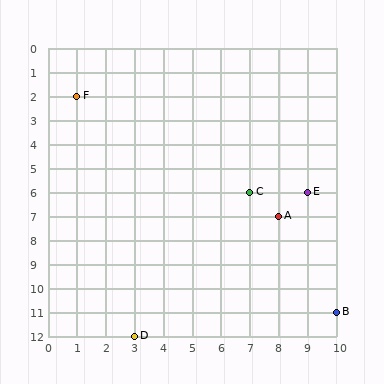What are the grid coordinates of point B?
Point B is at grid coordinates (10, 11).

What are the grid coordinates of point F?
Point F is at grid coordinates (1, 2).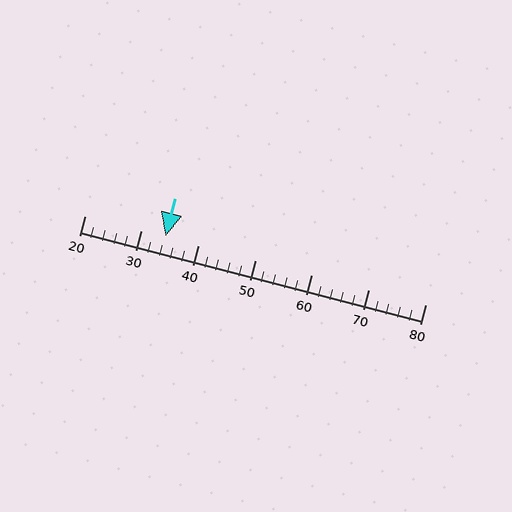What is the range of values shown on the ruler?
The ruler shows values from 20 to 80.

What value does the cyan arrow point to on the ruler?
The cyan arrow points to approximately 34.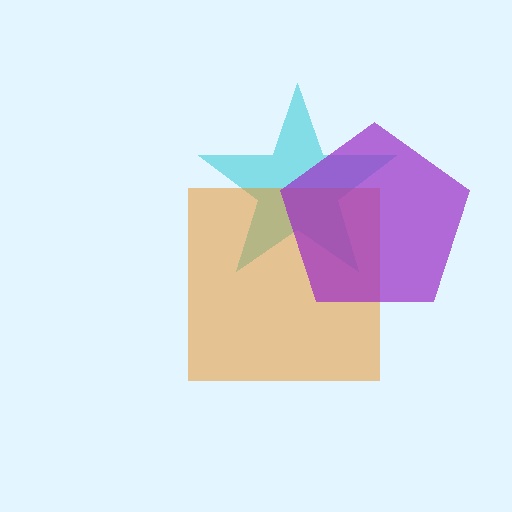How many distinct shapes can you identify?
There are 3 distinct shapes: a cyan star, an orange square, a purple pentagon.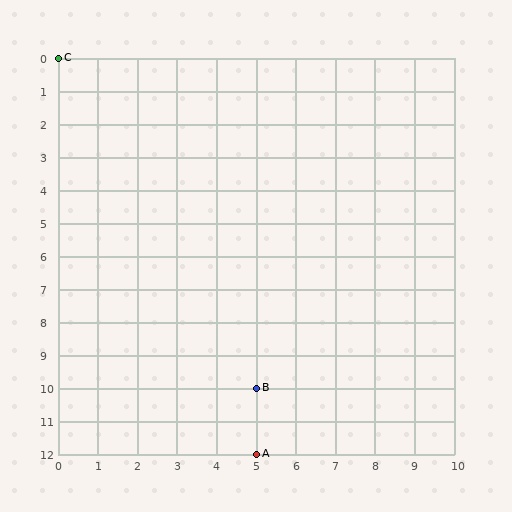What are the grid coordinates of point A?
Point A is at grid coordinates (5, 12).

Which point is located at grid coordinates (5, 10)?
Point B is at (5, 10).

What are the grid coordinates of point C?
Point C is at grid coordinates (0, 0).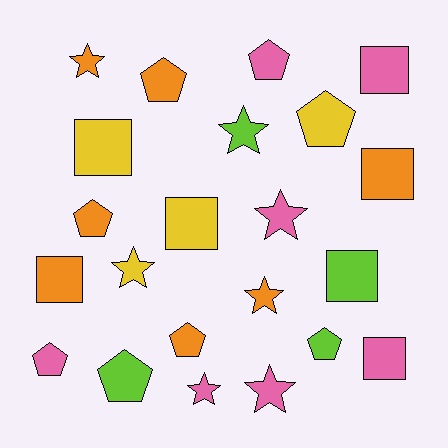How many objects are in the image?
There are 22 objects.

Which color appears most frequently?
Pink, with 7 objects.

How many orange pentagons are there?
There are 3 orange pentagons.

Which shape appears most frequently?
Pentagon, with 8 objects.